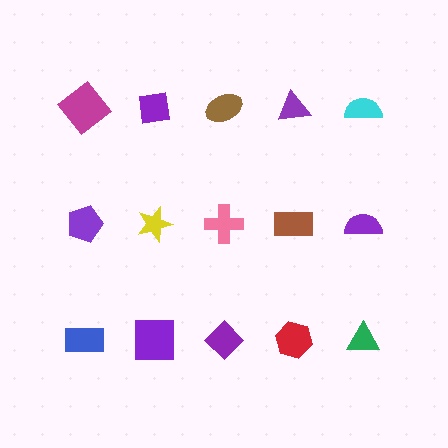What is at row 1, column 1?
A magenta diamond.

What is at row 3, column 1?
A blue rectangle.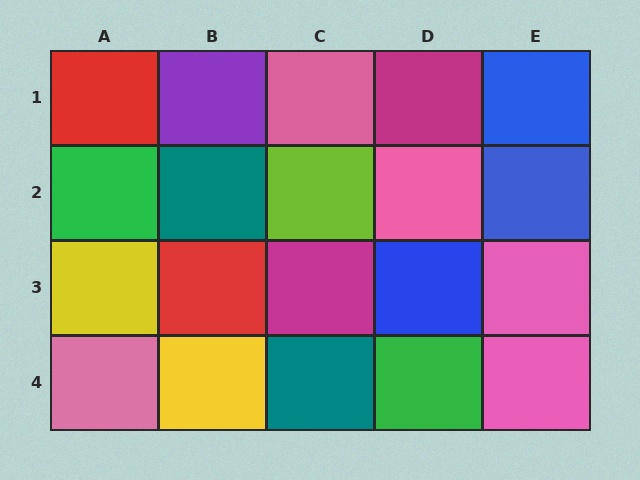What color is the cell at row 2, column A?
Green.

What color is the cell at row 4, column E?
Pink.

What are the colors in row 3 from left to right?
Yellow, red, magenta, blue, pink.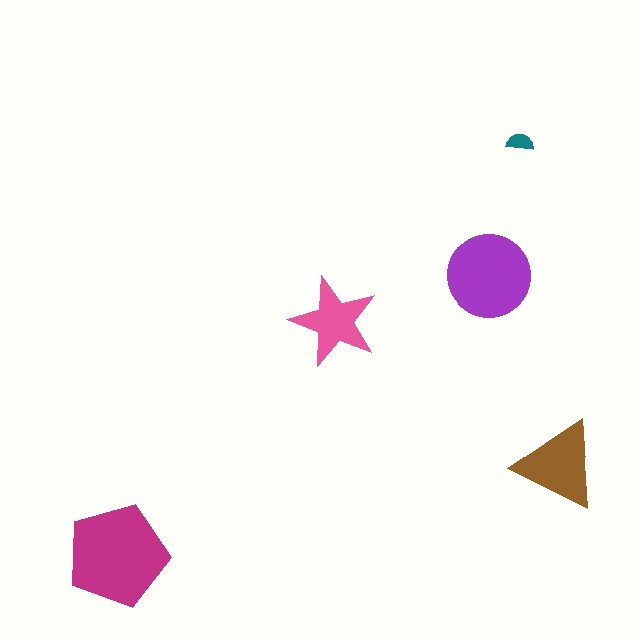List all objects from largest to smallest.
The magenta pentagon, the purple circle, the brown triangle, the pink star, the teal semicircle.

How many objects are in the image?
There are 5 objects in the image.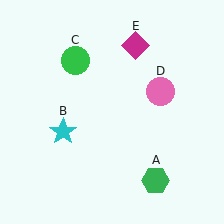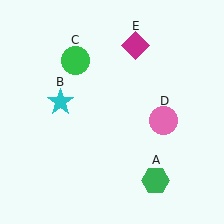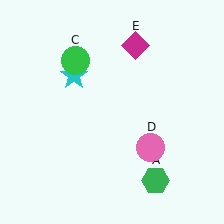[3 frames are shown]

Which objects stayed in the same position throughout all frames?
Green hexagon (object A) and green circle (object C) and magenta diamond (object E) remained stationary.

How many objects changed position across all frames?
2 objects changed position: cyan star (object B), pink circle (object D).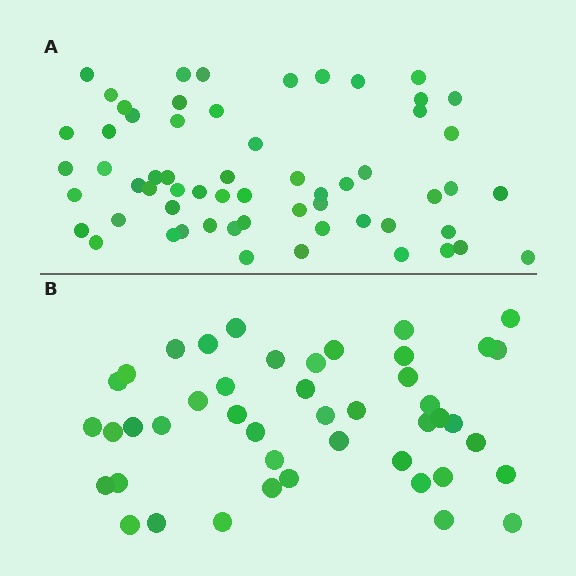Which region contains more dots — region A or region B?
Region A (the top region) has more dots.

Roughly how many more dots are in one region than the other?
Region A has approximately 15 more dots than region B.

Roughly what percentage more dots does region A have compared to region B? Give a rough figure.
About 35% more.